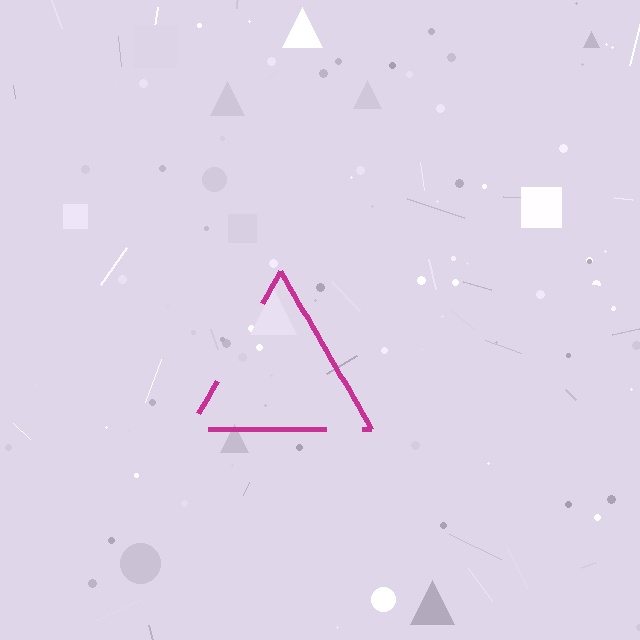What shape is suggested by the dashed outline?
The dashed outline suggests a triangle.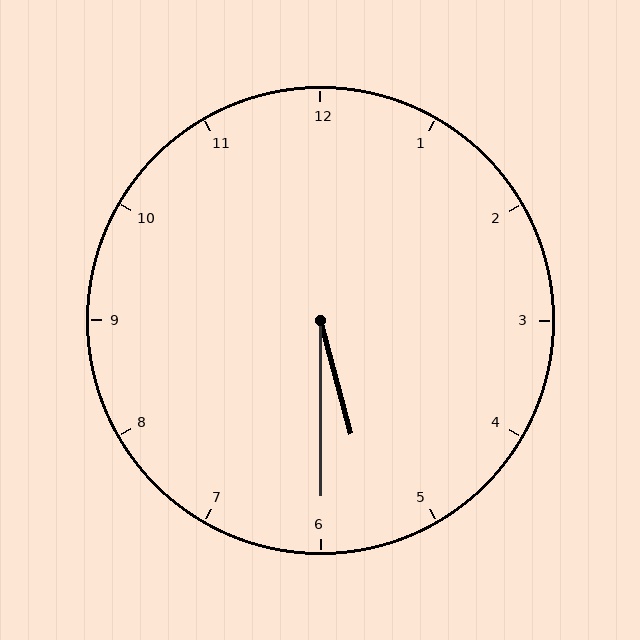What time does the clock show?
5:30.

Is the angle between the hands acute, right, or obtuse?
It is acute.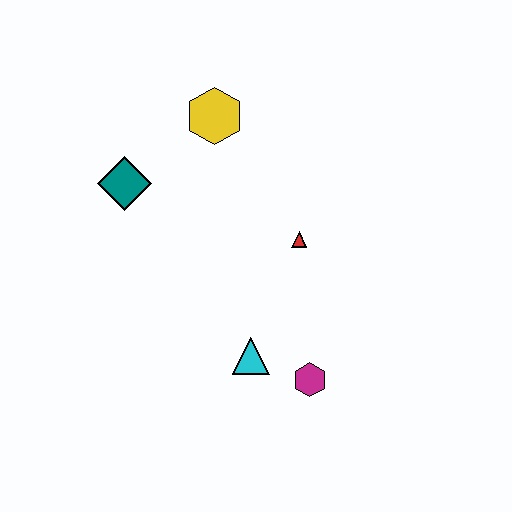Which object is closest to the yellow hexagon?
The teal diamond is closest to the yellow hexagon.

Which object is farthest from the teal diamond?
The magenta hexagon is farthest from the teal diamond.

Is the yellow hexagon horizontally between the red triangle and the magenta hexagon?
No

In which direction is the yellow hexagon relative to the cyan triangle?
The yellow hexagon is above the cyan triangle.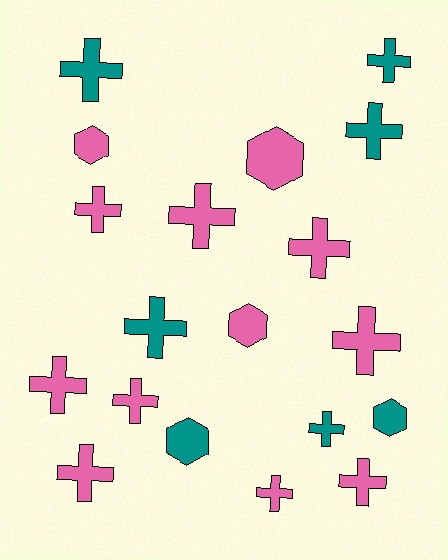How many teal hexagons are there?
There are 2 teal hexagons.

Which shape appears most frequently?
Cross, with 14 objects.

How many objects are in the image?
There are 19 objects.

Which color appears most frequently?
Pink, with 12 objects.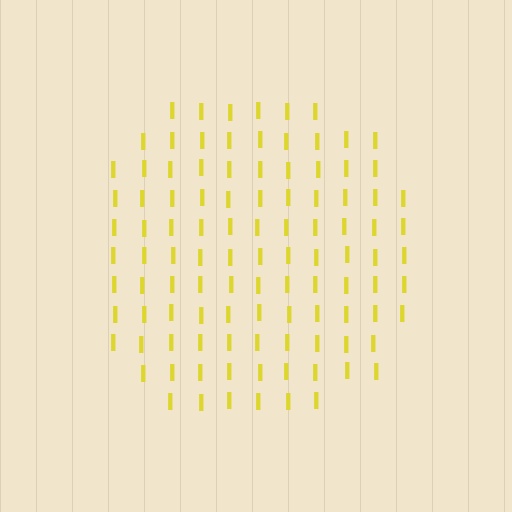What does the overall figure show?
The overall figure shows a circle.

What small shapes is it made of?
It is made of small letter I's.